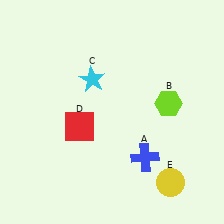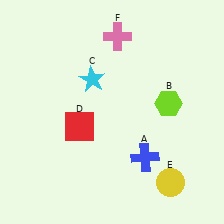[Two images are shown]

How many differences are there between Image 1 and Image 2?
There is 1 difference between the two images.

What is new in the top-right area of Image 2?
A pink cross (F) was added in the top-right area of Image 2.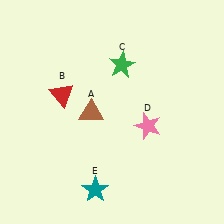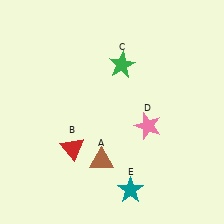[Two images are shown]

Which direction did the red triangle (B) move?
The red triangle (B) moved down.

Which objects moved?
The objects that moved are: the brown triangle (A), the red triangle (B), the teal star (E).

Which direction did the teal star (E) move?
The teal star (E) moved right.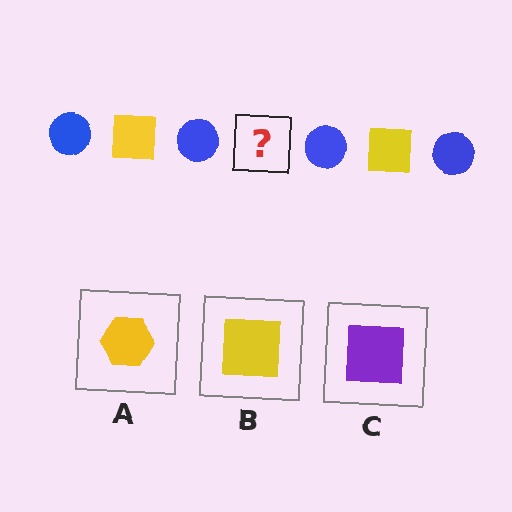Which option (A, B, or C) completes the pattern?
B.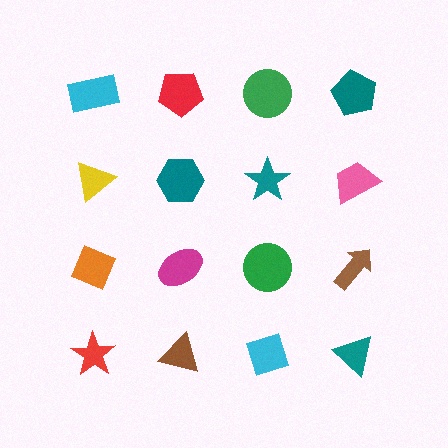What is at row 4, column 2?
A brown triangle.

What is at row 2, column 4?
A pink trapezoid.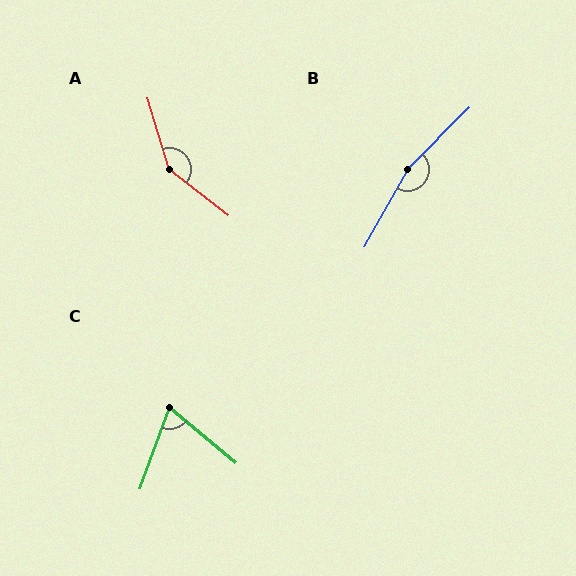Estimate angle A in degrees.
Approximately 145 degrees.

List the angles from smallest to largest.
C (70°), A (145°), B (164°).